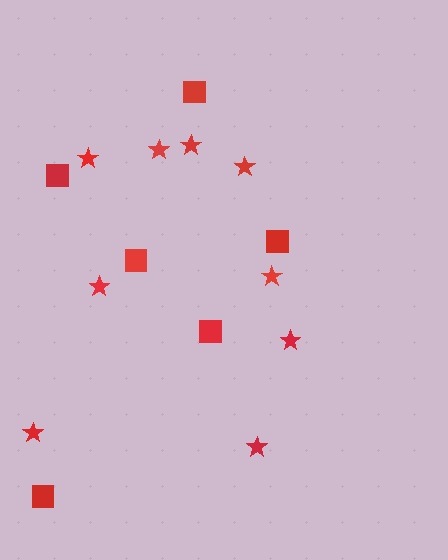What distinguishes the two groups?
There are 2 groups: one group of stars (9) and one group of squares (6).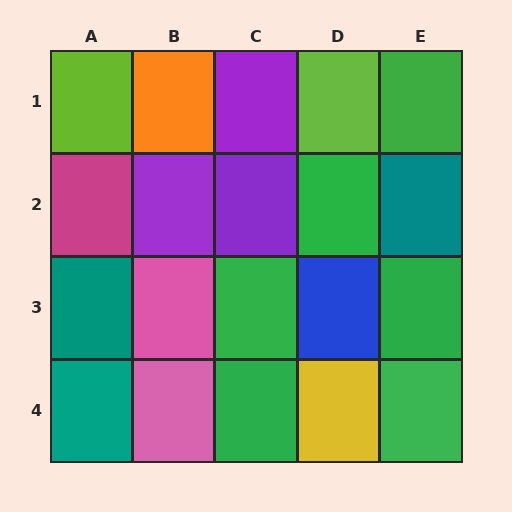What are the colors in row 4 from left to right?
Teal, pink, green, yellow, green.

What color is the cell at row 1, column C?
Purple.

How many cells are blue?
1 cell is blue.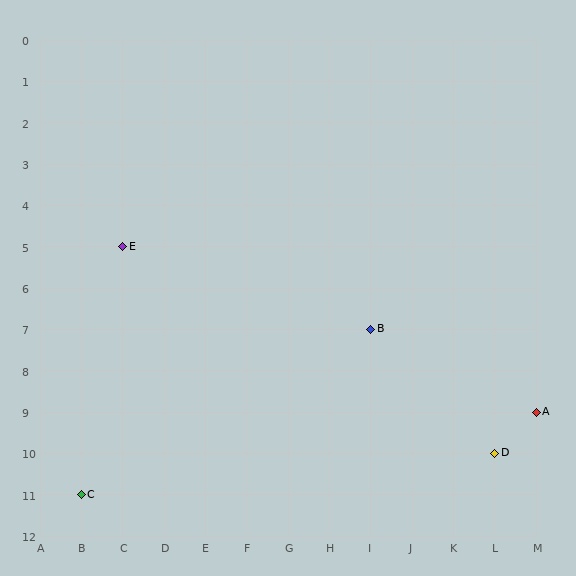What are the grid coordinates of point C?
Point C is at grid coordinates (B, 11).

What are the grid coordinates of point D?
Point D is at grid coordinates (L, 10).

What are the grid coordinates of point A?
Point A is at grid coordinates (M, 9).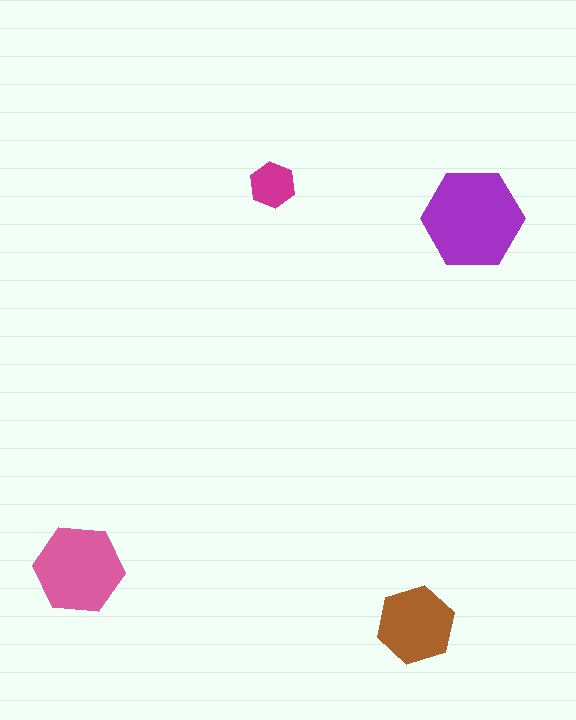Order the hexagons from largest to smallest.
the purple one, the pink one, the brown one, the magenta one.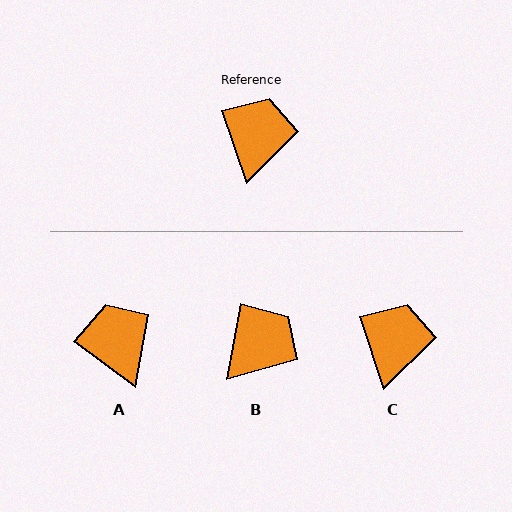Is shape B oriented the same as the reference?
No, it is off by about 29 degrees.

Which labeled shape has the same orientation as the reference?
C.